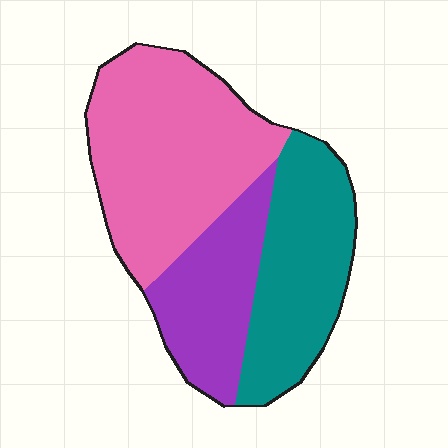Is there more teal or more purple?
Teal.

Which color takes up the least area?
Purple, at roughly 25%.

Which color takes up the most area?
Pink, at roughly 45%.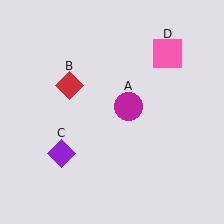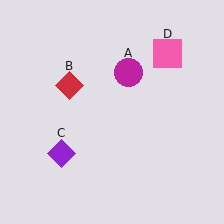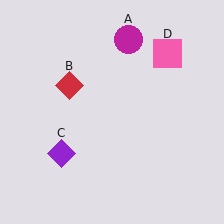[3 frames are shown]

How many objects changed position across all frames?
1 object changed position: magenta circle (object A).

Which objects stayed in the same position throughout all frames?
Red diamond (object B) and purple diamond (object C) and pink square (object D) remained stationary.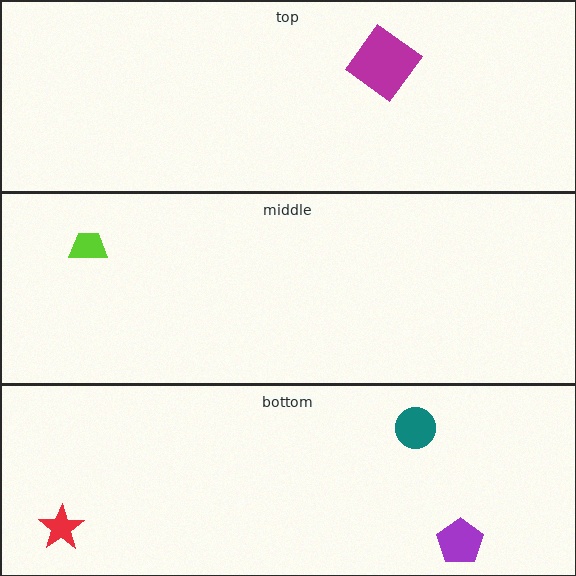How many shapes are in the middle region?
1.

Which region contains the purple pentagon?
The bottom region.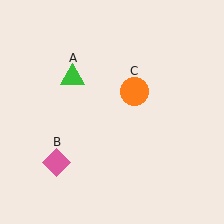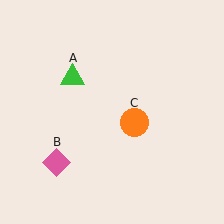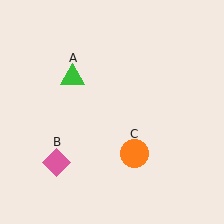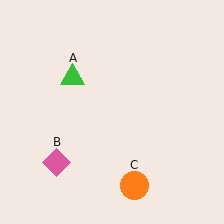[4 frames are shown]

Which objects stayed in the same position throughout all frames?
Green triangle (object A) and pink diamond (object B) remained stationary.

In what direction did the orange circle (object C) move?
The orange circle (object C) moved down.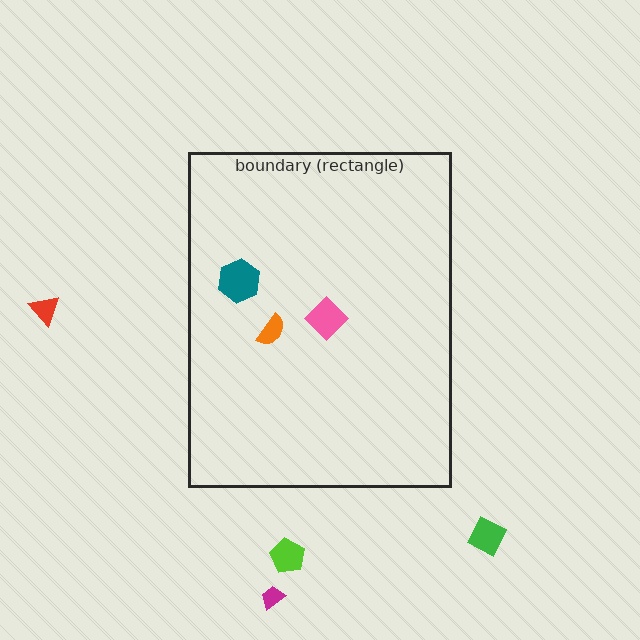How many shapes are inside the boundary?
3 inside, 4 outside.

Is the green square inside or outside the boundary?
Outside.